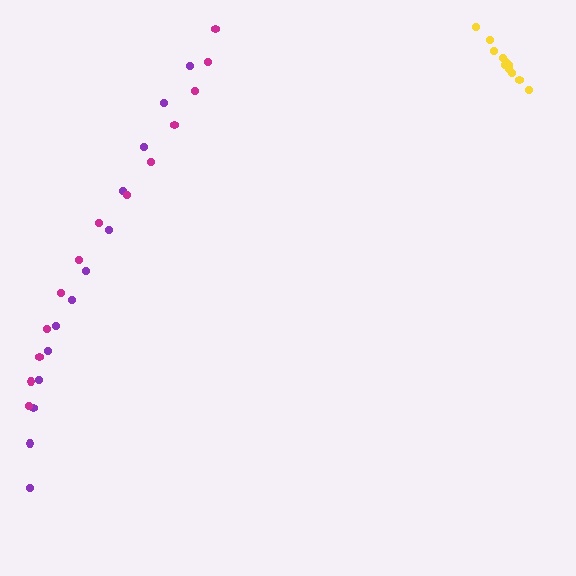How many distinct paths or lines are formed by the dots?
There are 3 distinct paths.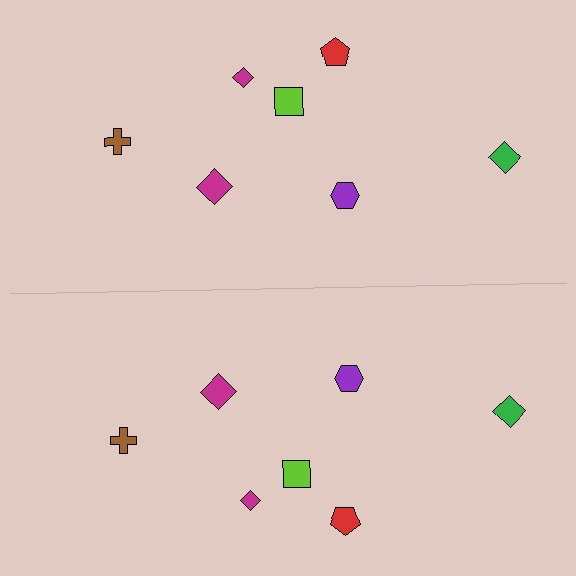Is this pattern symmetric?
Yes, this pattern has bilateral (reflection) symmetry.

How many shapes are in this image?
There are 14 shapes in this image.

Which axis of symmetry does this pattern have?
The pattern has a horizontal axis of symmetry running through the center of the image.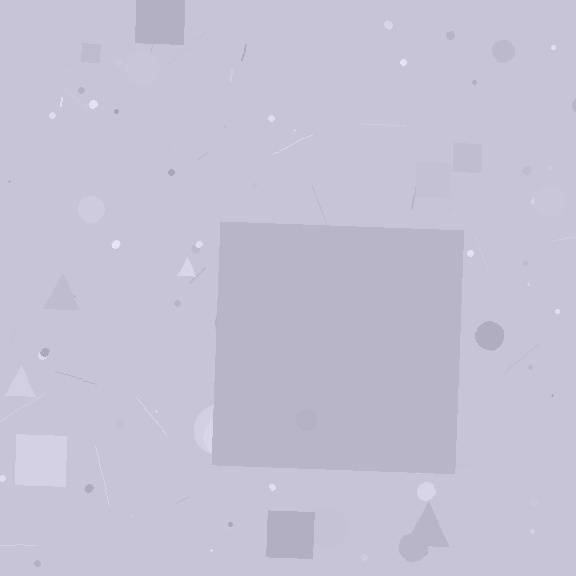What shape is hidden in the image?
A square is hidden in the image.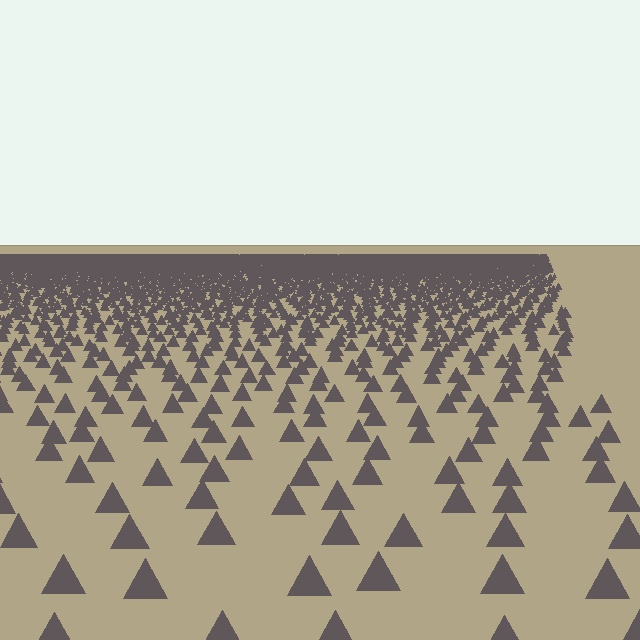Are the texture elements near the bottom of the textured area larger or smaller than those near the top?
Larger. Near the bottom, elements are closer to the viewer and appear at a bigger on-screen size.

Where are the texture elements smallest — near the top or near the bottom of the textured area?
Near the top.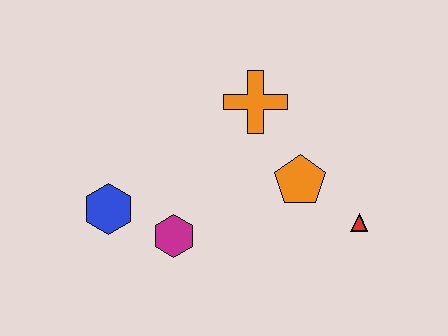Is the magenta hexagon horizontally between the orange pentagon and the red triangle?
No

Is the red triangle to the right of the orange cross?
Yes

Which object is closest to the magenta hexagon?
The blue hexagon is closest to the magenta hexagon.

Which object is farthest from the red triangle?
The blue hexagon is farthest from the red triangle.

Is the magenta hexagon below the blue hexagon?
Yes